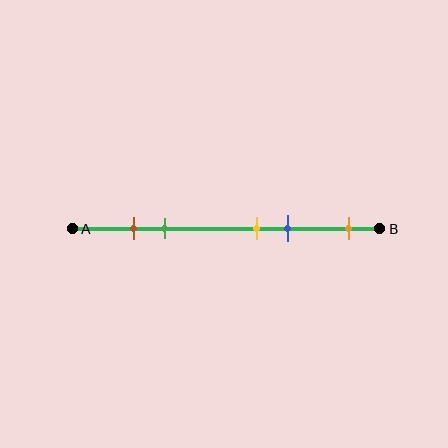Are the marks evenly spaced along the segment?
No, the marks are not evenly spaced.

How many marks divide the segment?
There are 5 marks dividing the segment.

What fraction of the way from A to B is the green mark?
The green mark is approximately 30% (0.3) of the way from A to B.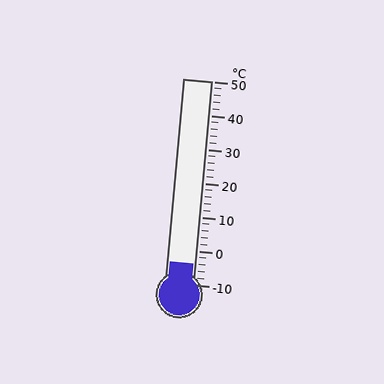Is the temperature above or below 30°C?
The temperature is below 30°C.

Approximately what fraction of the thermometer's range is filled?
The thermometer is filled to approximately 10% of its range.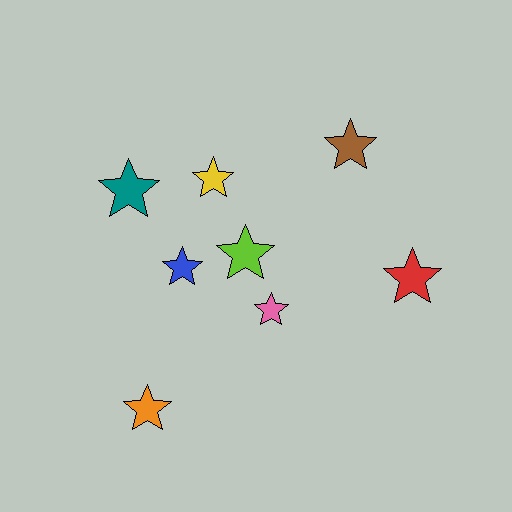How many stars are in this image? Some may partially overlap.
There are 8 stars.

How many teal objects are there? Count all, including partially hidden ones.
There is 1 teal object.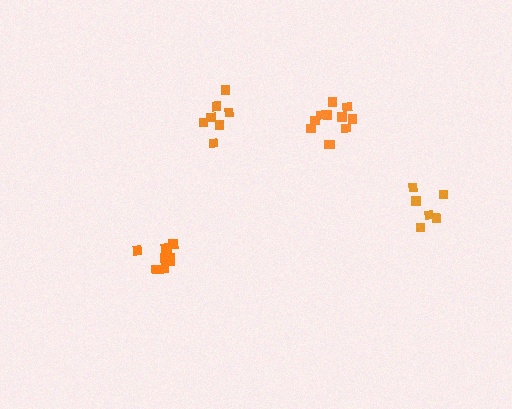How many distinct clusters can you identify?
There are 4 distinct clusters.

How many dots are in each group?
Group 1: 10 dots, Group 2: 7 dots, Group 3: 11 dots, Group 4: 6 dots (34 total).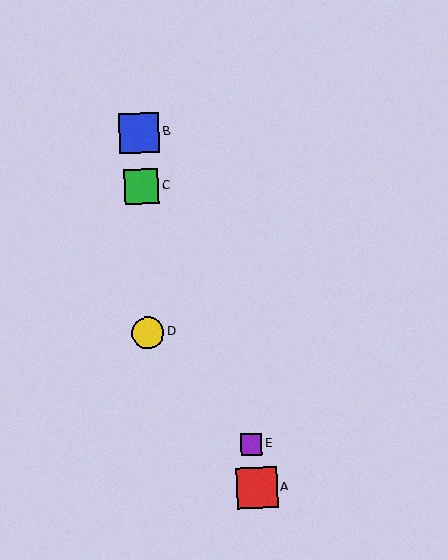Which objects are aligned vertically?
Objects B, C, D are aligned vertically.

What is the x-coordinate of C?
Object C is at x≈141.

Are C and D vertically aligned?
Yes, both are at x≈141.